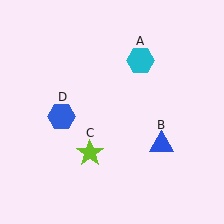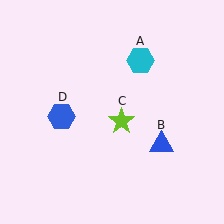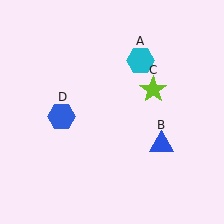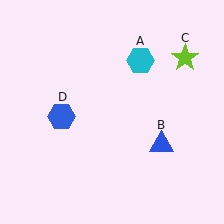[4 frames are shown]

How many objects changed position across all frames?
1 object changed position: lime star (object C).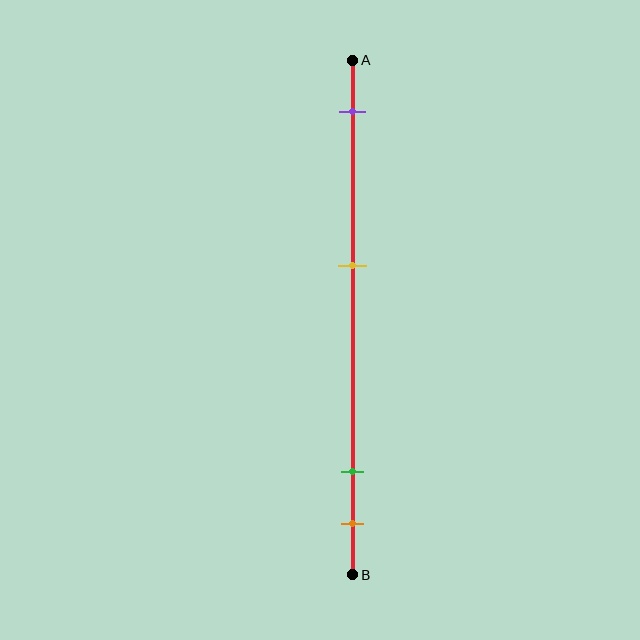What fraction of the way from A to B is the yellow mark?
The yellow mark is approximately 40% (0.4) of the way from A to B.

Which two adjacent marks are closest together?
The green and orange marks are the closest adjacent pair.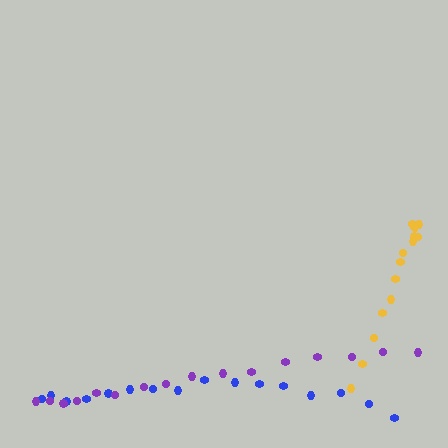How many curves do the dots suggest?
There are 3 distinct paths.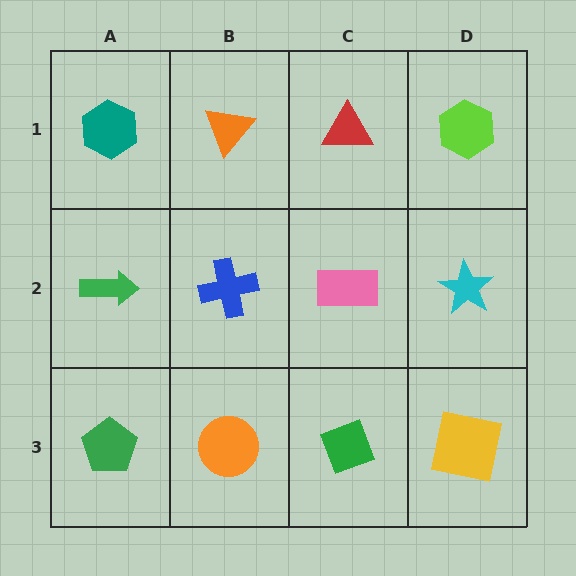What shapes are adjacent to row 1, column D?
A cyan star (row 2, column D), a red triangle (row 1, column C).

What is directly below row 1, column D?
A cyan star.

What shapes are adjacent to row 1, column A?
A green arrow (row 2, column A), an orange triangle (row 1, column B).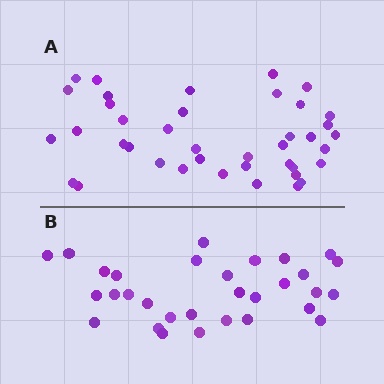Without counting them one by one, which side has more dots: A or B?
Region A (the top region) has more dots.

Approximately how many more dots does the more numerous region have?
Region A has roughly 8 or so more dots than region B.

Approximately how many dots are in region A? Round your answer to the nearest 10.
About 40 dots.